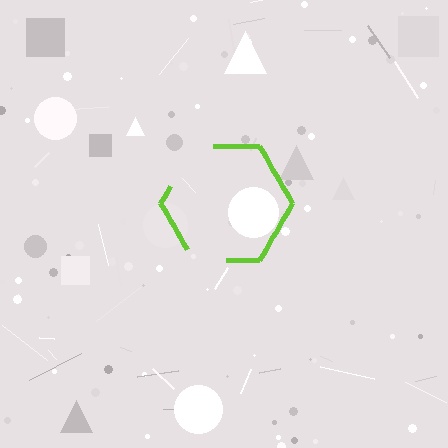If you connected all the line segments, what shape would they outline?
They would outline a hexagon.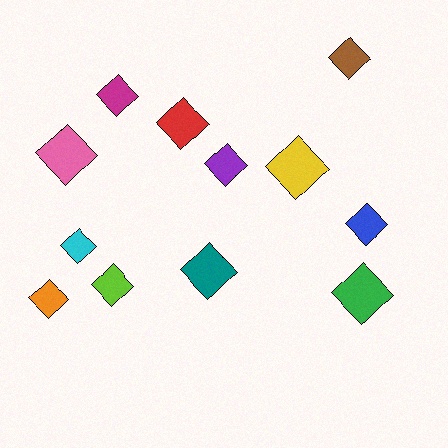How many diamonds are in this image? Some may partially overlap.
There are 12 diamonds.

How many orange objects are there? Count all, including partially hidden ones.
There is 1 orange object.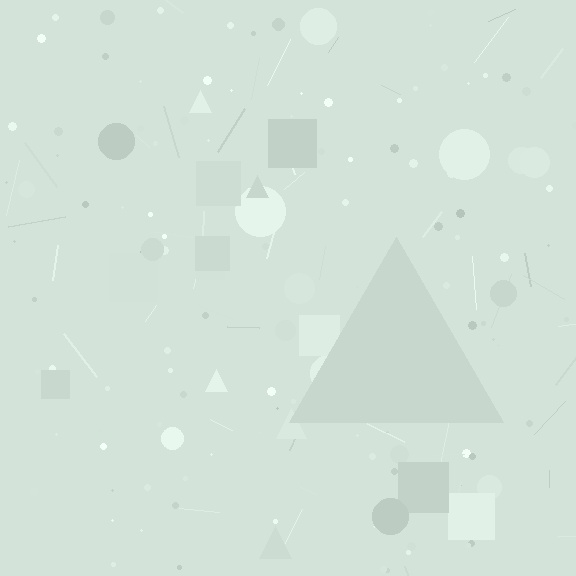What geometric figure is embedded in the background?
A triangle is embedded in the background.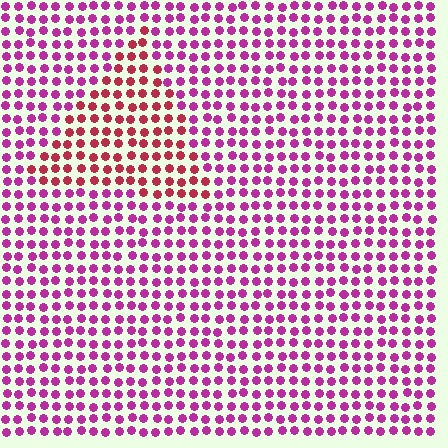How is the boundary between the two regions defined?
The boundary is defined purely by a slight shift in hue (about 36 degrees). Spacing, size, and orientation are identical on both sides.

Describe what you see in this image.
The image is filled with small magenta elements in a uniform arrangement. A triangle-shaped region is visible where the elements are tinted to a slightly different hue, forming a subtle color boundary.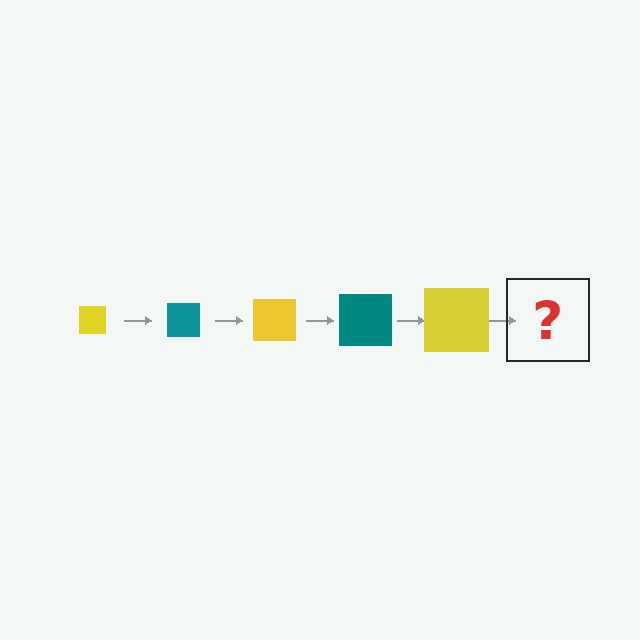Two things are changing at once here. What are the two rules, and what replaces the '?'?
The two rules are that the square grows larger each step and the color cycles through yellow and teal. The '?' should be a teal square, larger than the previous one.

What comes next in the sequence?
The next element should be a teal square, larger than the previous one.